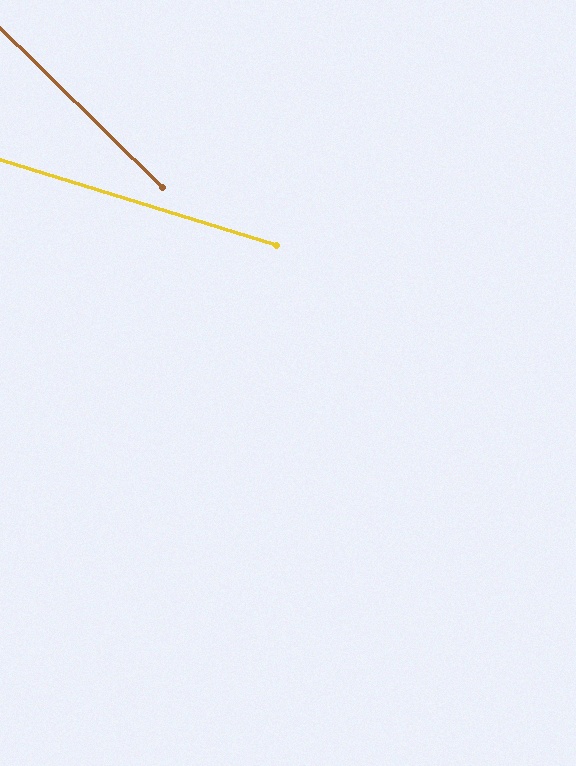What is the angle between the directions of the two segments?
Approximately 27 degrees.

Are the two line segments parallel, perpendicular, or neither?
Neither parallel nor perpendicular — they differ by about 27°.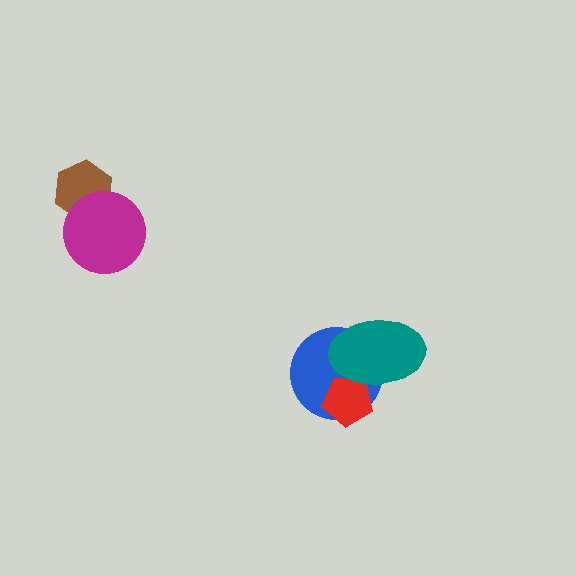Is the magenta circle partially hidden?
No, no other shape covers it.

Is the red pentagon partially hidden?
Yes, it is partially covered by another shape.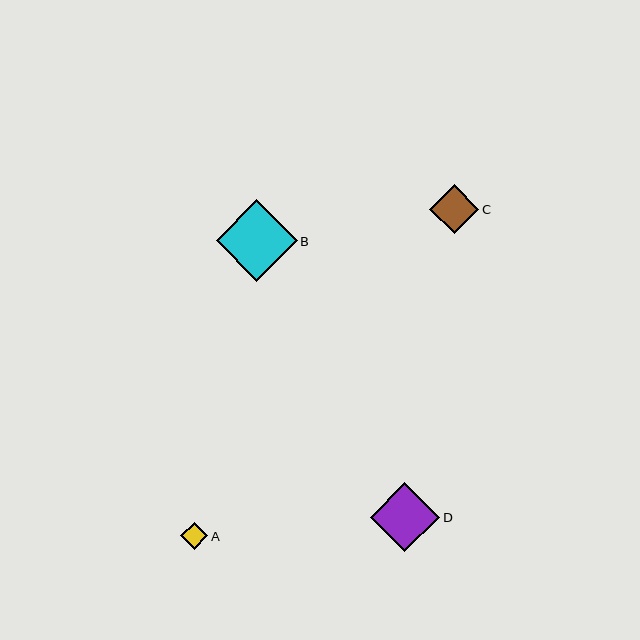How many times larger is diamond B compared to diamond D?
Diamond B is approximately 1.2 times the size of diamond D.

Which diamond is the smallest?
Diamond A is the smallest with a size of approximately 27 pixels.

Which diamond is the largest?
Diamond B is the largest with a size of approximately 81 pixels.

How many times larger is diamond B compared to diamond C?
Diamond B is approximately 1.7 times the size of diamond C.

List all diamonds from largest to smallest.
From largest to smallest: B, D, C, A.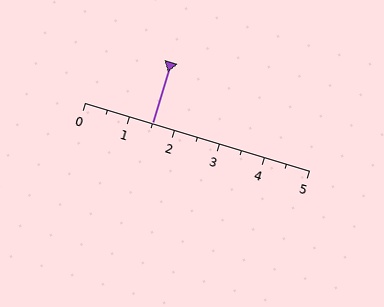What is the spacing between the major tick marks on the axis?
The major ticks are spaced 1 apart.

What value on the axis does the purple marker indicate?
The marker indicates approximately 1.5.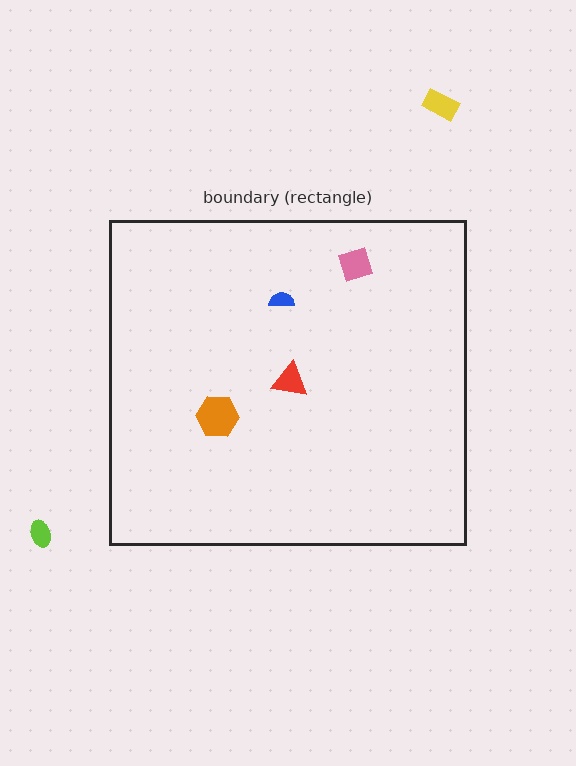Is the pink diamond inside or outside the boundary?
Inside.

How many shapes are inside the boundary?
4 inside, 2 outside.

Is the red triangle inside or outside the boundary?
Inside.